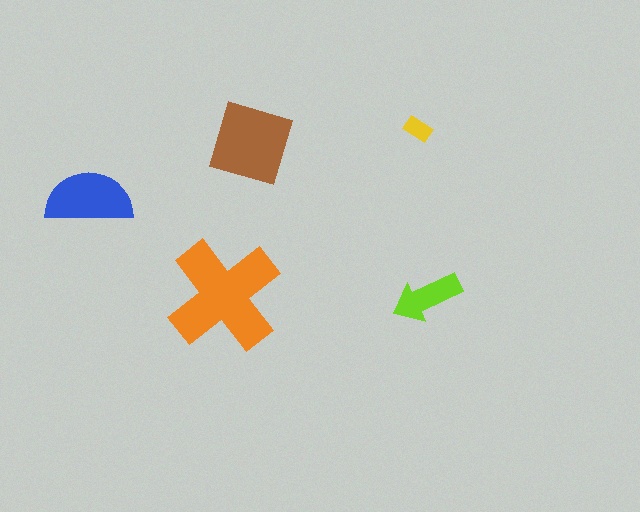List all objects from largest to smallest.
The orange cross, the brown square, the blue semicircle, the lime arrow, the yellow rectangle.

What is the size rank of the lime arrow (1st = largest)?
4th.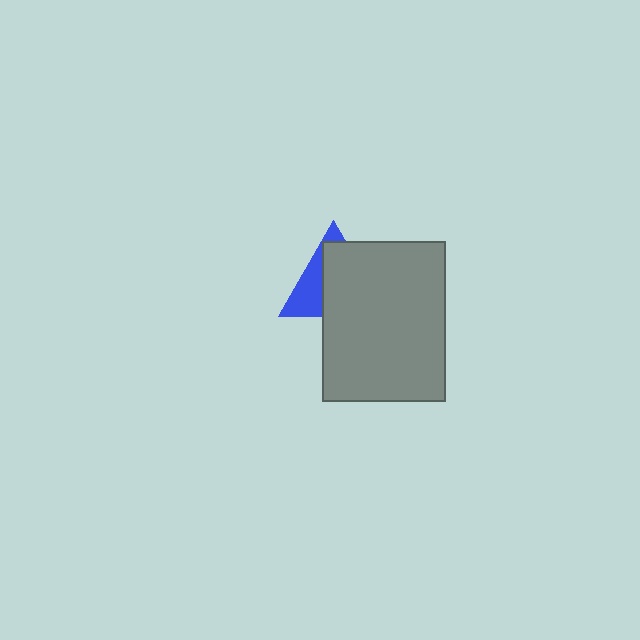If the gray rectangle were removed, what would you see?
You would see the complete blue triangle.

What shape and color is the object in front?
The object in front is a gray rectangle.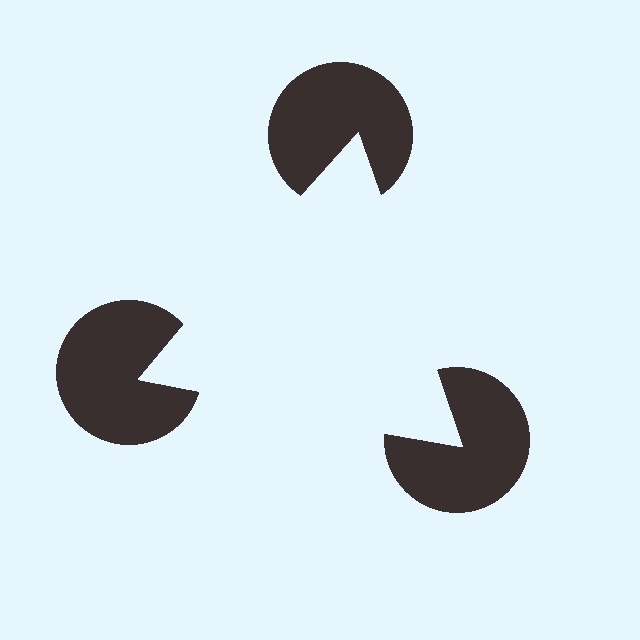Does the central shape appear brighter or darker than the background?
It typically appears slightly brighter than the background, even though no actual brightness change is drawn.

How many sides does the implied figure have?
3 sides.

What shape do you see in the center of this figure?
An illusory triangle — its edges are inferred from the aligned wedge cuts in the pac-man discs, not physically drawn.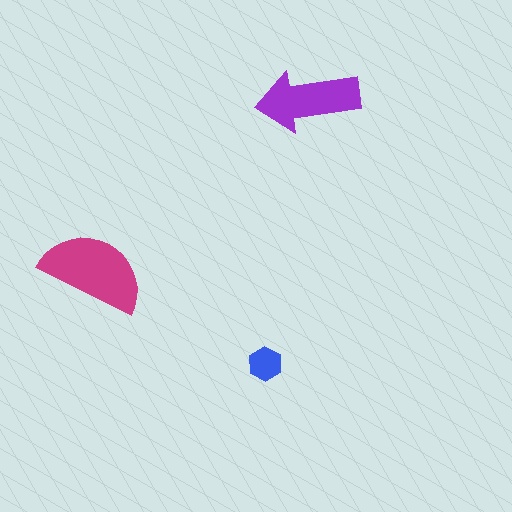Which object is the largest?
The magenta semicircle.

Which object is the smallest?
The blue hexagon.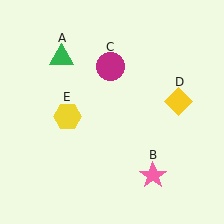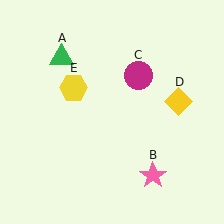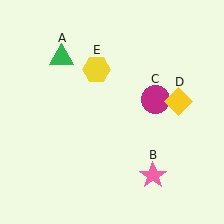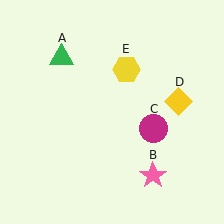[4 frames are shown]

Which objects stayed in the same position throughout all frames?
Green triangle (object A) and pink star (object B) and yellow diamond (object D) remained stationary.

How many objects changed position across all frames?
2 objects changed position: magenta circle (object C), yellow hexagon (object E).